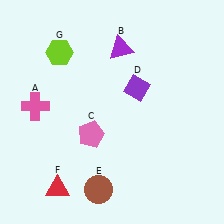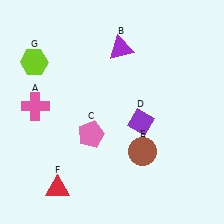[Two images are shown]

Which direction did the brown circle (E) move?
The brown circle (E) moved right.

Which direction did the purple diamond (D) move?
The purple diamond (D) moved down.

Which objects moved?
The objects that moved are: the purple diamond (D), the brown circle (E), the lime hexagon (G).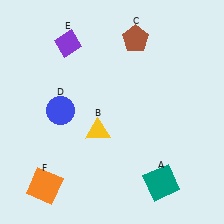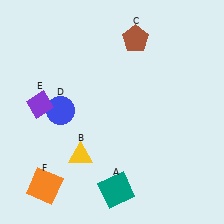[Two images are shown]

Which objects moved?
The objects that moved are: the teal square (A), the yellow triangle (B), the purple diamond (E).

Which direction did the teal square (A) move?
The teal square (A) moved left.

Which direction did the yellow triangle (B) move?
The yellow triangle (B) moved down.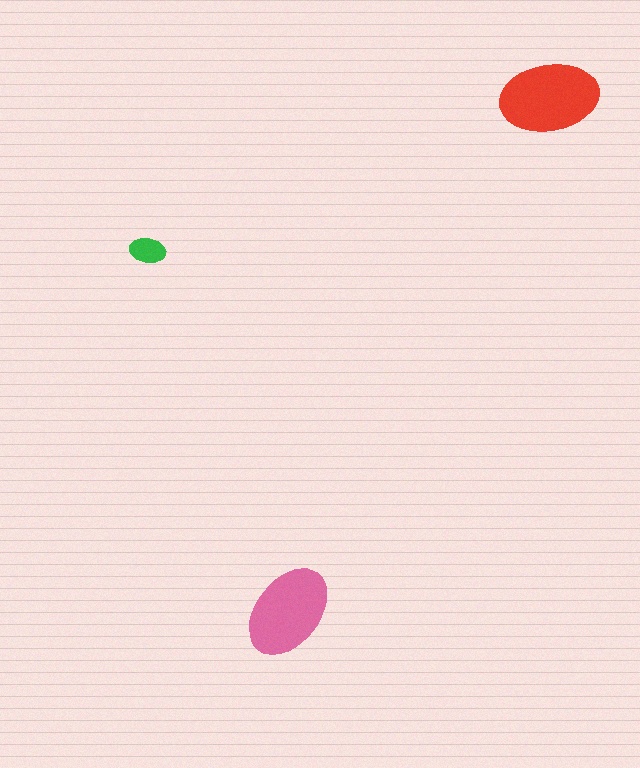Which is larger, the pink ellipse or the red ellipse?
The red one.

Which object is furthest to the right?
The red ellipse is rightmost.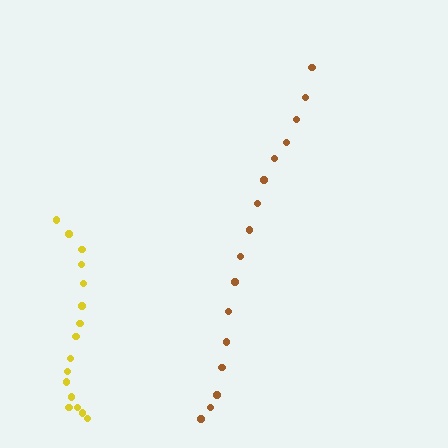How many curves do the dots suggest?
There are 2 distinct paths.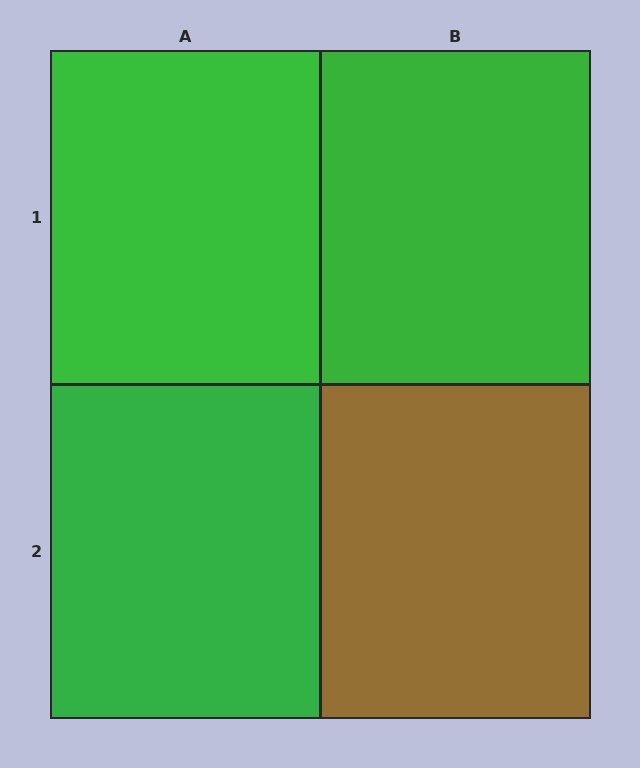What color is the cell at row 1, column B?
Green.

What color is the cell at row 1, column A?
Green.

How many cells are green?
3 cells are green.